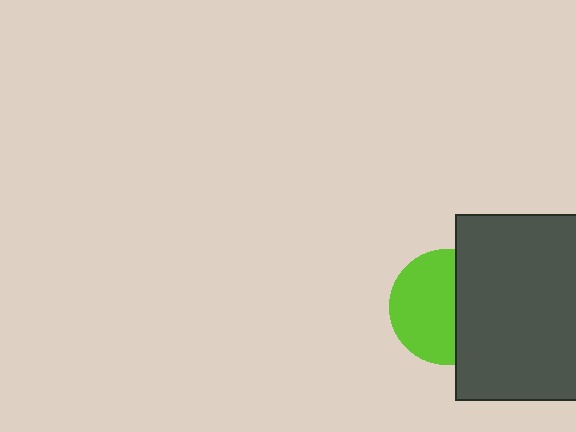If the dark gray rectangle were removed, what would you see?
You would see the complete lime circle.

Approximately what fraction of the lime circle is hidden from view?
Roughly 41% of the lime circle is hidden behind the dark gray rectangle.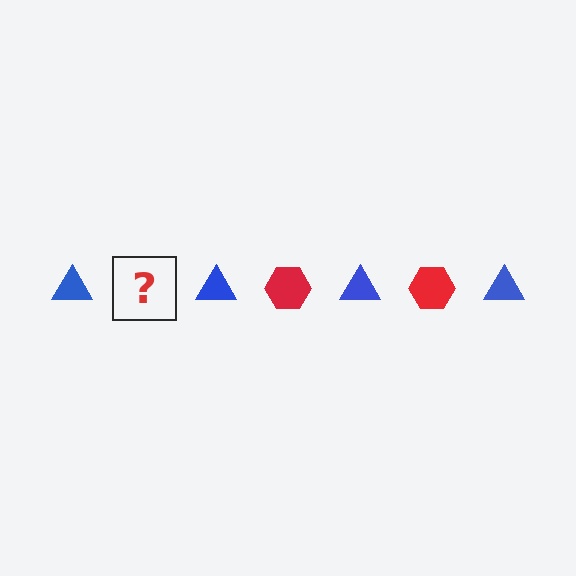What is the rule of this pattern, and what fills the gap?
The rule is that the pattern alternates between blue triangle and red hexagon. The gap should be filled with a red hexagon.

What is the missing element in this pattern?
The missing element is a red hexagon.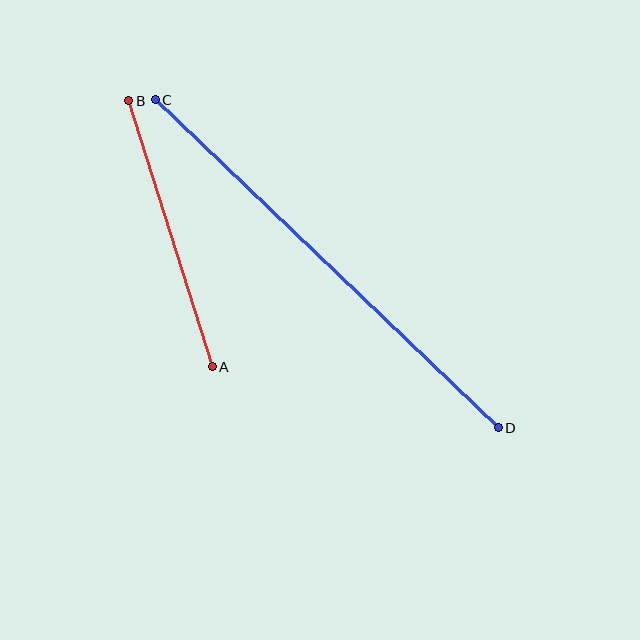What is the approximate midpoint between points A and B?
The midpoint is at approximately (171, 234) pixels.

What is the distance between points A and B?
The distance is approximately 279 pixels.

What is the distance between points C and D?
The distance is approximately 474 pixels.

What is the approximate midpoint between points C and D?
The midpoint is at approximately (327, 264) pixels.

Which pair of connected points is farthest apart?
Points C and D are farthest apart.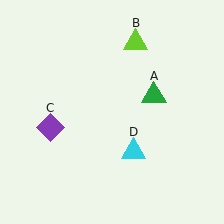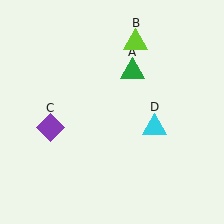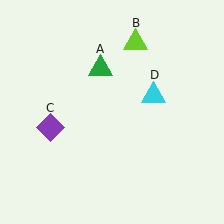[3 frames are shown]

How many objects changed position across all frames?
2 objects changed position: green triangle (object A), cyan triangle (object D).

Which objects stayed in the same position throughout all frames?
Lime triangle (object B) and purple diamond (object C) remained stationary.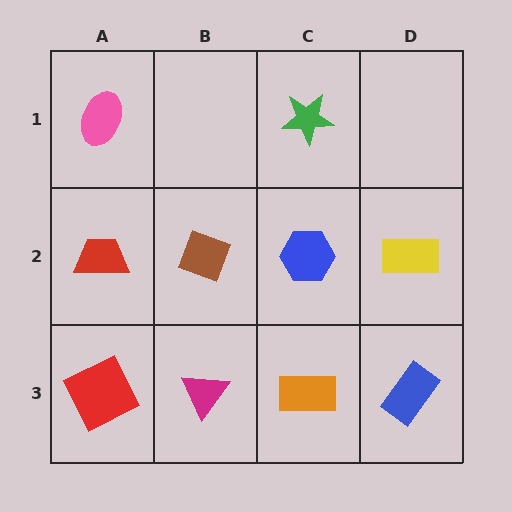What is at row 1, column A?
A pink ellipse.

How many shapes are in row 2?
4 shapes.